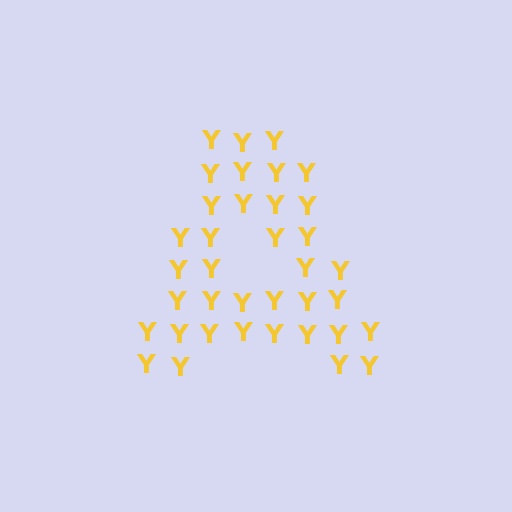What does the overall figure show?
The overall figure shows the letter A.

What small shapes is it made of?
It is made of small letter Y's.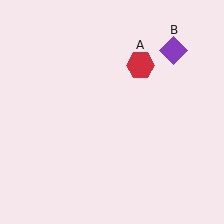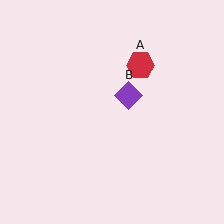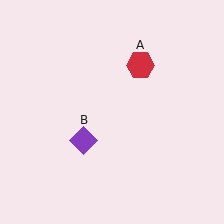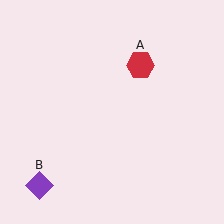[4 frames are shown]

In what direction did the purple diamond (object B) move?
The purple diamond (object B) moved down and to the left.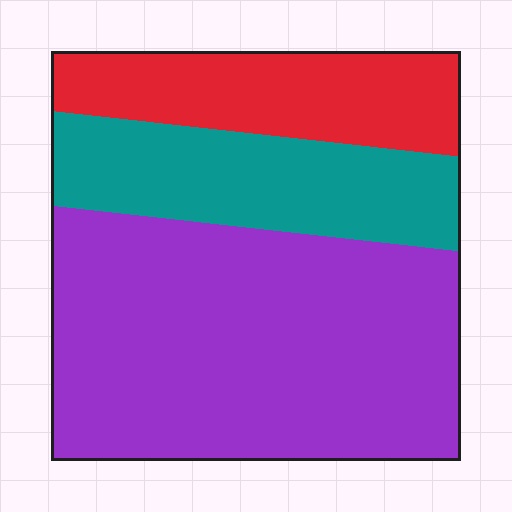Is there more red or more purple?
Purple.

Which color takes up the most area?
Purple, at roughly 55%.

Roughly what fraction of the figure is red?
Red takes up about one fifth (1/5) of the figure.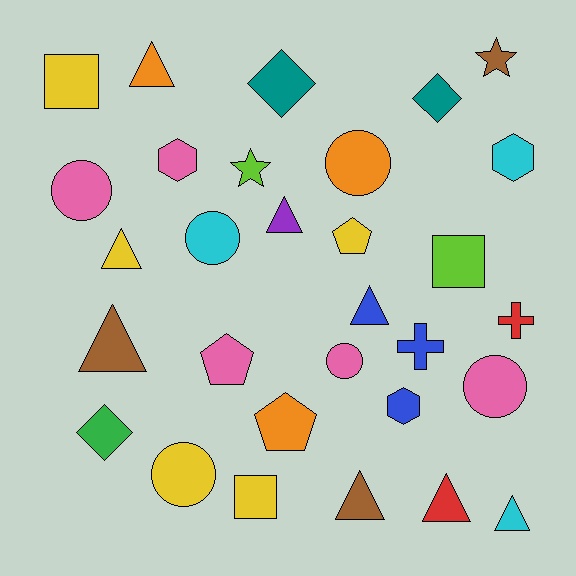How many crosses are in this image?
There are 2 crosses.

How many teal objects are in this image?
There are 2 teal objects.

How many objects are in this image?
There are 30 objects.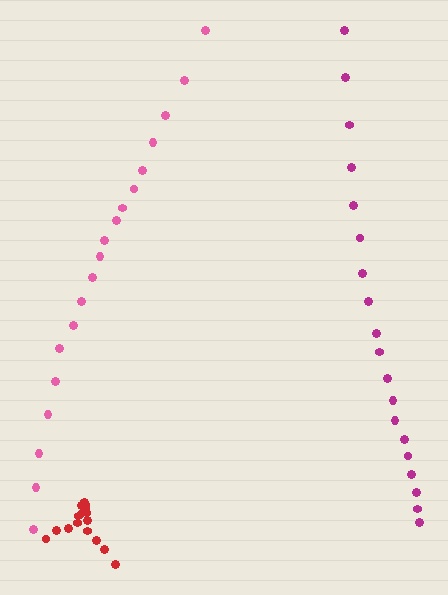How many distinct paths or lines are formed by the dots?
There are 3 distinct paths.